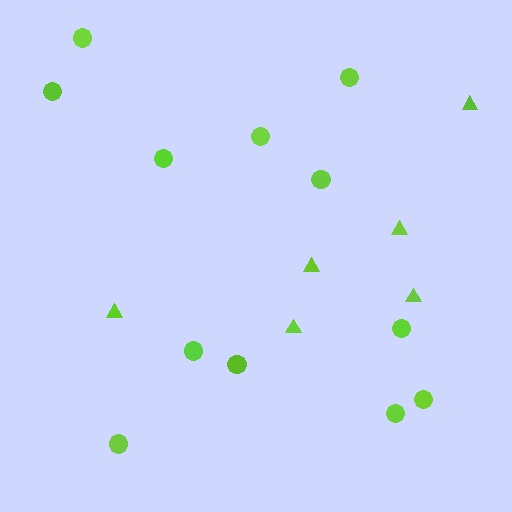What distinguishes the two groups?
There are 2 groups: one group of triangles (6) and one group of circles (12).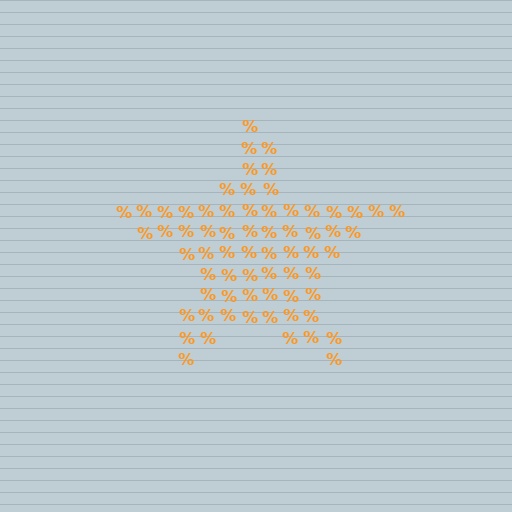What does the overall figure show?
The overall figure shows a star.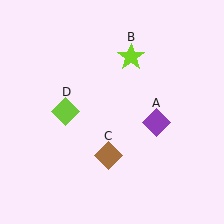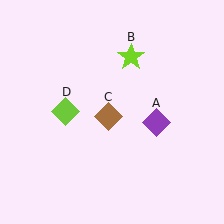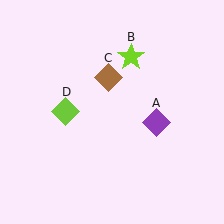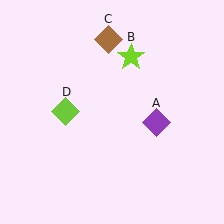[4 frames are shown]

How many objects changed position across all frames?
1 object changed position: brown diamond (object C).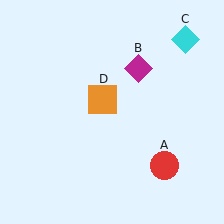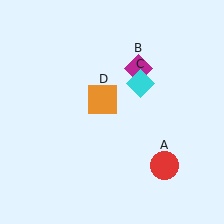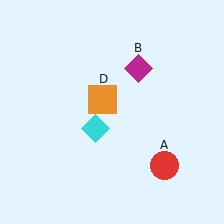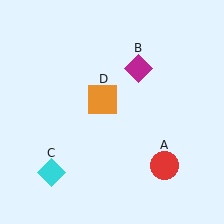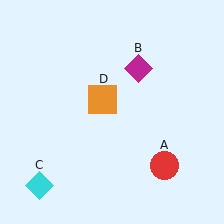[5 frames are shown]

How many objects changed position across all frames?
1 object changed position: cyan diamond (object C).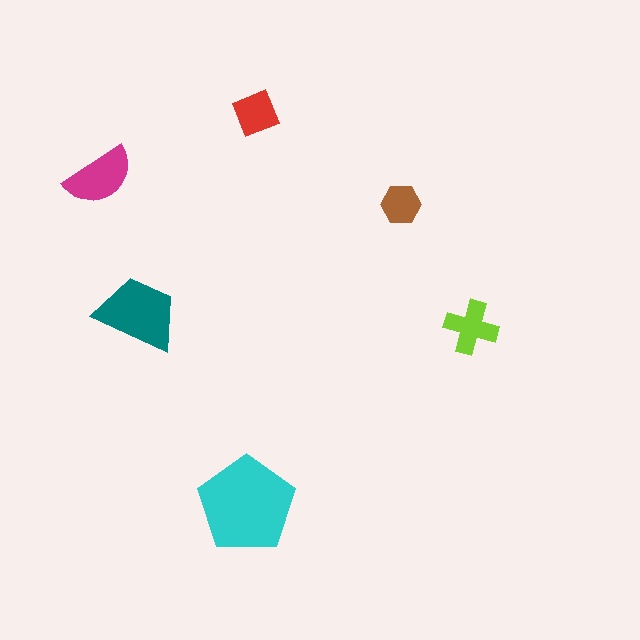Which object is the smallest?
The brown hexagon.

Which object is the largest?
The cyan pentagon.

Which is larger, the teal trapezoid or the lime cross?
The teal trapezoid.